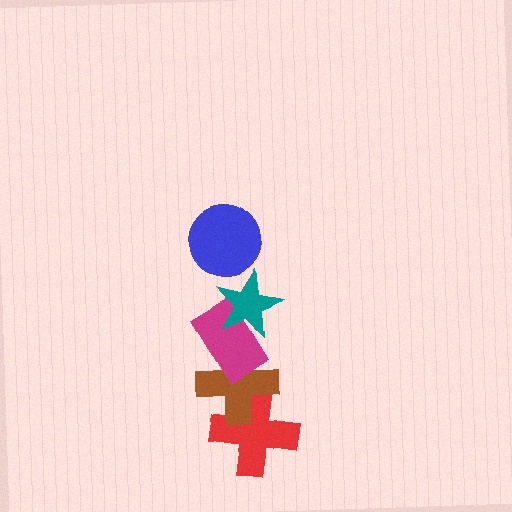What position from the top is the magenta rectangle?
The magenta rectangle is 3rd from the top.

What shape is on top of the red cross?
The brown cross is on top of the red cross.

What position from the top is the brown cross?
The brown cross is 4th from the top.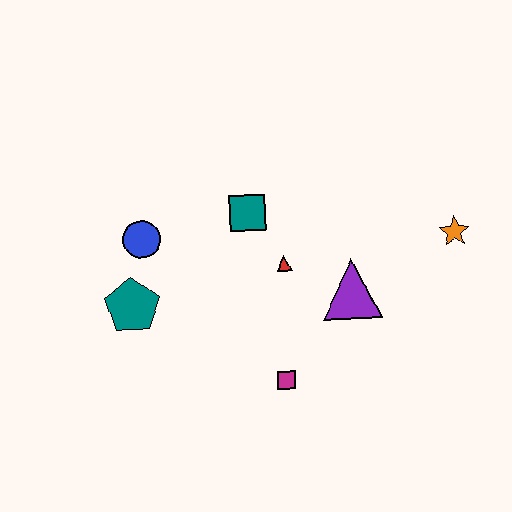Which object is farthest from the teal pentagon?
The orange star is farthest from the teal pentagon.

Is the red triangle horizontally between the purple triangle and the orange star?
No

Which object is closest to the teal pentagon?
The blue circle is closest to the teal pentagon.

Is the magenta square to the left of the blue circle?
No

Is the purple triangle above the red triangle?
No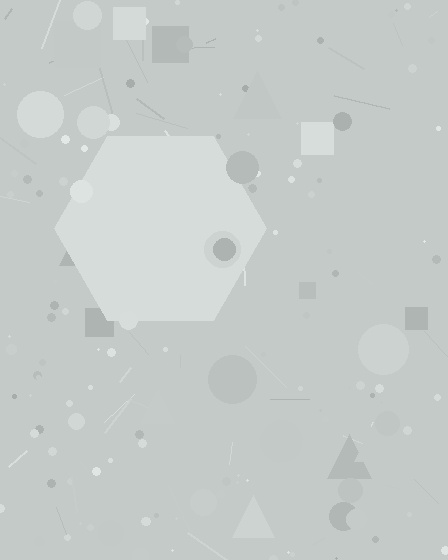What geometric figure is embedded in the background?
A hexagon is embedded in the background.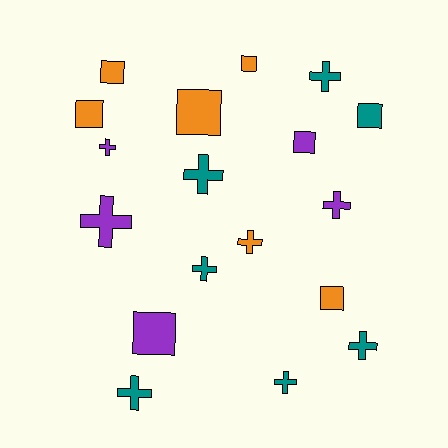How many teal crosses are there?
There are 6 teal crosses.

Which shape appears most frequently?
Cross, with 10 objects.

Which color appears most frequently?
Teal, with 7 objects.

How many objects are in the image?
There are 18 objects.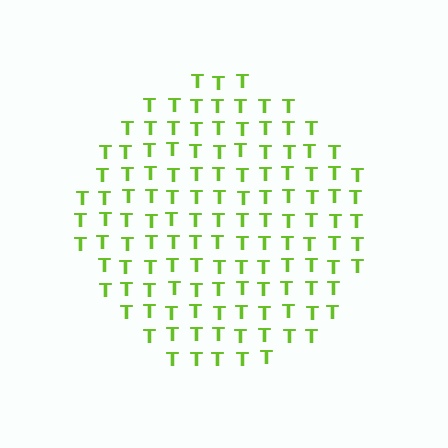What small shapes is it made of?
It is made of small letter T's.